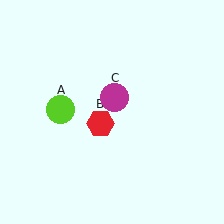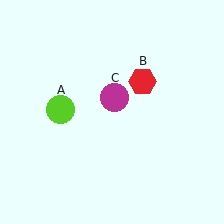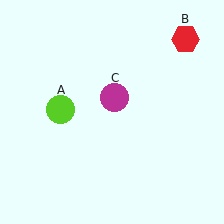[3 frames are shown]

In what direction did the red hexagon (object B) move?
The red hexagon (object B) moved up and to the right.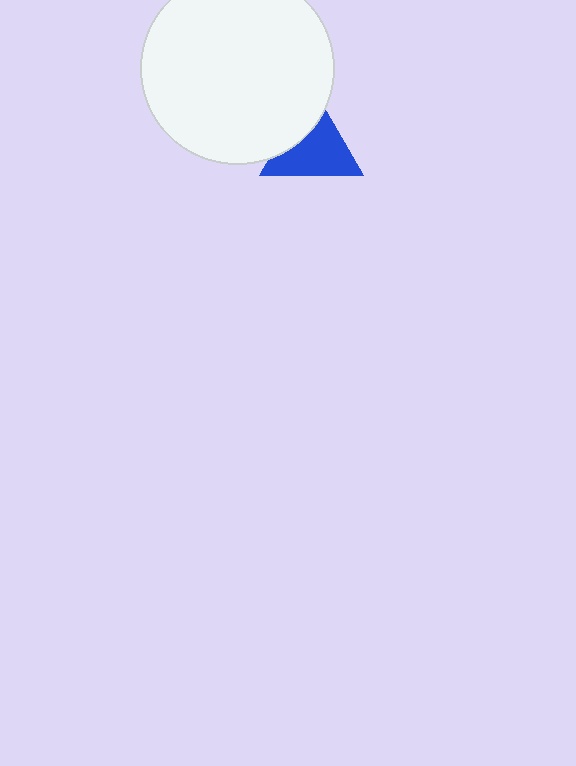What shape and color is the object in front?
The object in front is a white circle.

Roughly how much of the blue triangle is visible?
Most of it is visible (roughly 69%).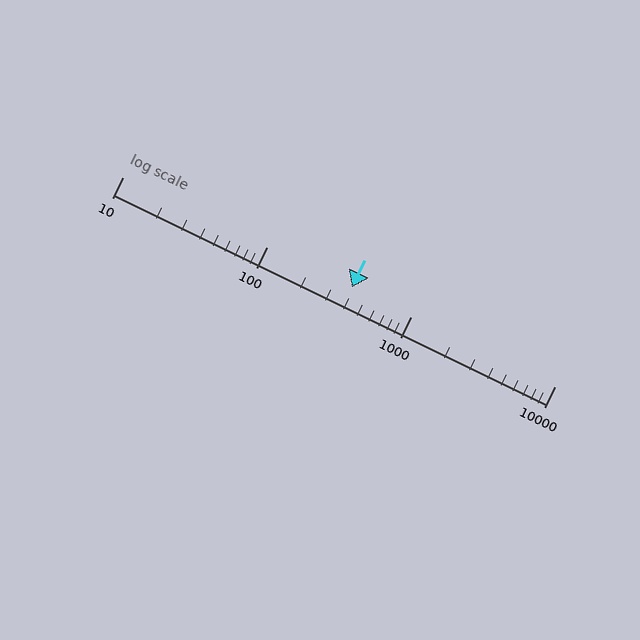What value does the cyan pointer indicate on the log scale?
The pointer indicates approximately 390.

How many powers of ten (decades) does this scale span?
The scale spans 3 decades, from 10 to 10000.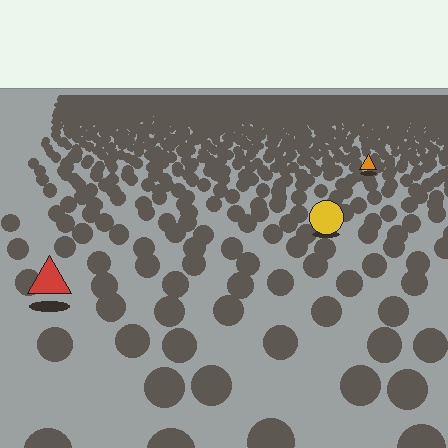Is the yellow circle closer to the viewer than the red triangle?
No. The red triangle is closer — you can tell from the texture gradient: the ground texture is coarser near it.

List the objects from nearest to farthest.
From nearest to farthest: the red triangle, the yellow circle, the orange triangle.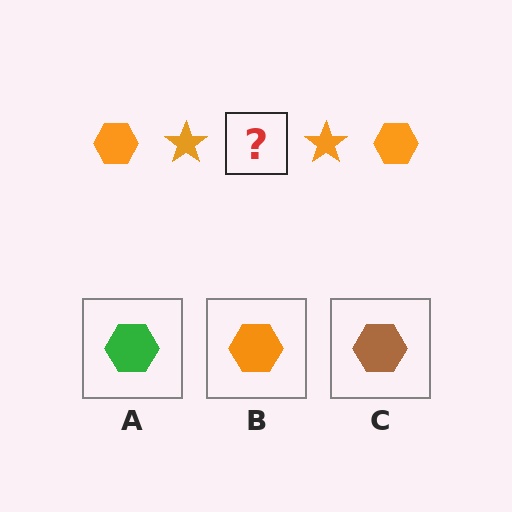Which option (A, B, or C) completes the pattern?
B.